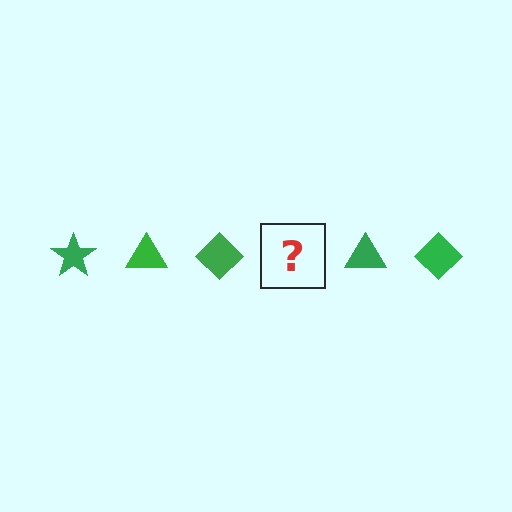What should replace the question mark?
The question mark should be replaced with a green star.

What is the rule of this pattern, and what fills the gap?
The rule is that the pattern cycles through star, triangle, diamond shapes in green. The gap should be filled with a green star.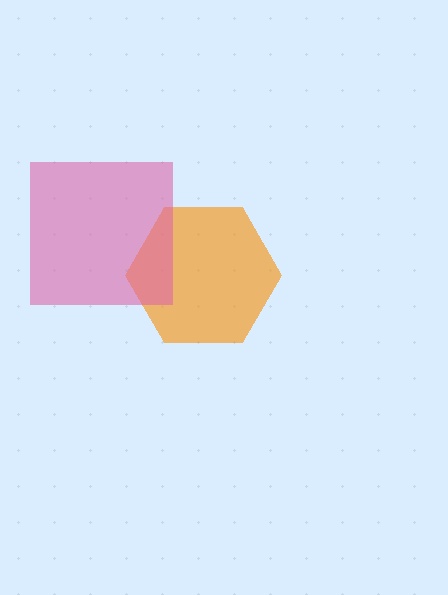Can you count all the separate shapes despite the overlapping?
Yes, there are 2 separate shapes.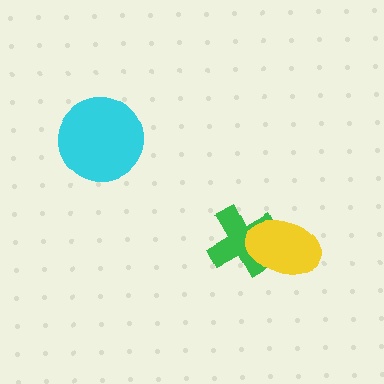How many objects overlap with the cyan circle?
0 objects overlap with the cyan circle.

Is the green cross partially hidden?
Yes, it is partially covered by another shape.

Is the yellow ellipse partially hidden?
No, no other shape covers it.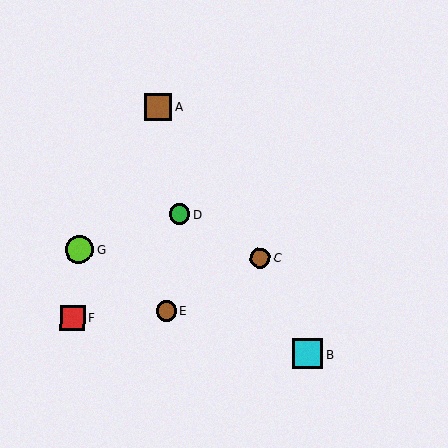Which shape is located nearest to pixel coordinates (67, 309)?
The red square (labeled F) at (72, 318) is nearest to that location.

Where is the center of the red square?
The center of the red square is at (72, 318).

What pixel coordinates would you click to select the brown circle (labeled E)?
Click at (166, 311) to select the brown circle E.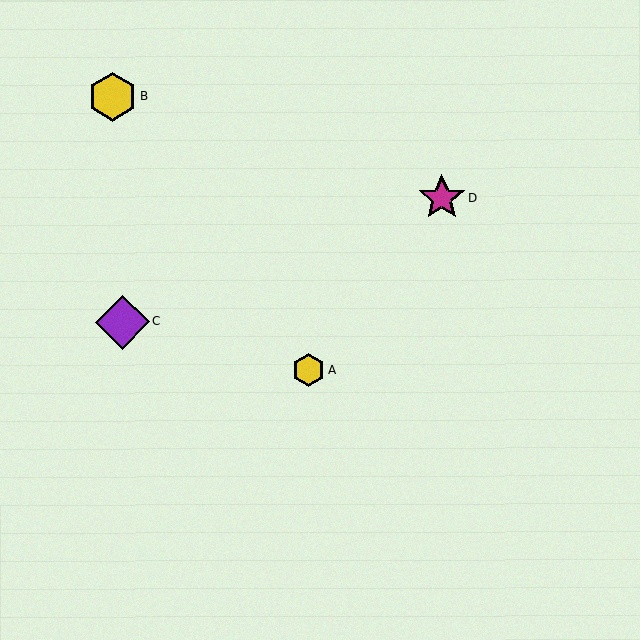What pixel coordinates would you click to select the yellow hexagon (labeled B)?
Click at (113, 96) to select the yellow hexagon B.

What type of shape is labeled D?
Shape D is a magenta star.